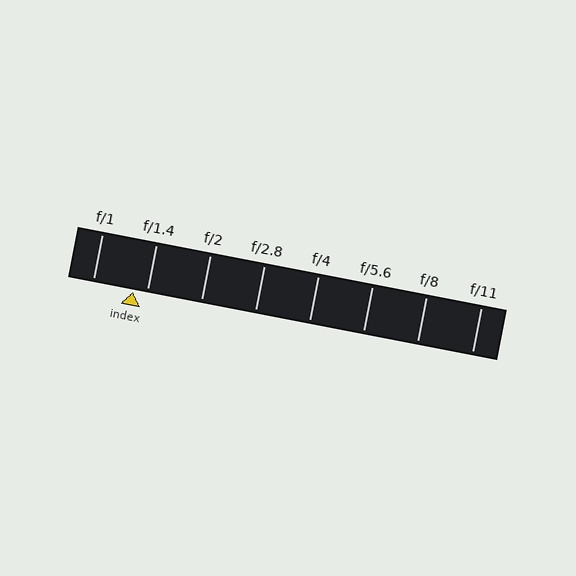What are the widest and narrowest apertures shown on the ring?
The widest aperture shown is f/1 and the narrowest is f/11.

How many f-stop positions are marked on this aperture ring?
There are 8 f-stop positions marked.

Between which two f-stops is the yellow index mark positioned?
The index mark is between f/1 and f/1.4.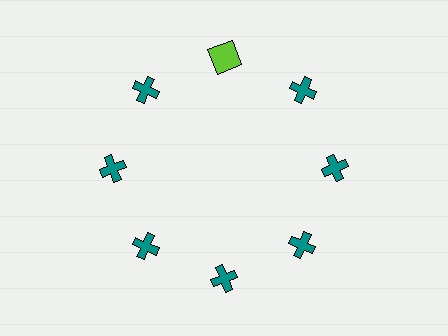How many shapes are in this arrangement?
There are 8 shapes arranged in a ring pattern.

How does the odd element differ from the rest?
It differs in both color (lime instead of teal) and shape (square instead of cross).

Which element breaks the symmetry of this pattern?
The lime square at roughly the 12 o'clock position breaks the symmetry. All other shapes are teal crosses.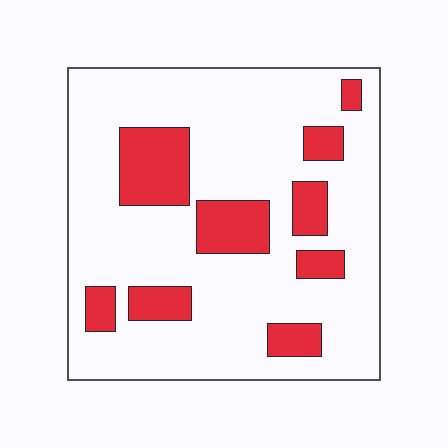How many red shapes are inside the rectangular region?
9.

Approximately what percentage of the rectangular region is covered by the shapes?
Approximately 20%.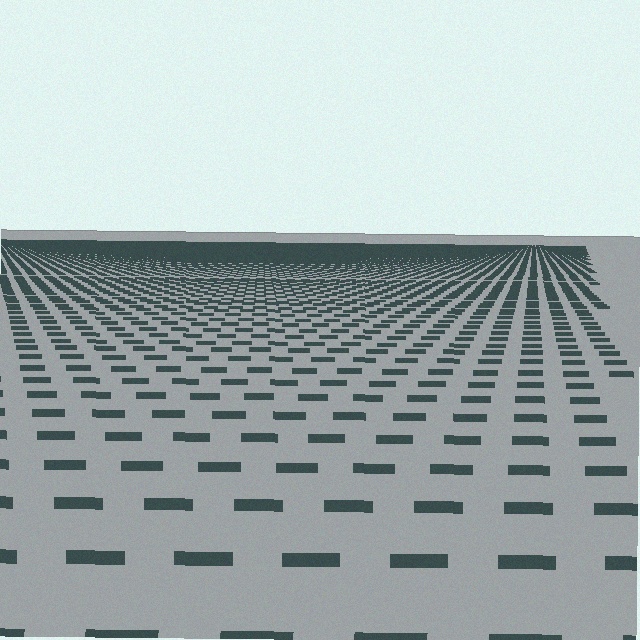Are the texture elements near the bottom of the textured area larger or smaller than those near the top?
Larger. Near the bottom, elements are closer to the viewer and appear at a bigger on-screen size.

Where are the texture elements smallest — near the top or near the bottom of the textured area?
Near the top.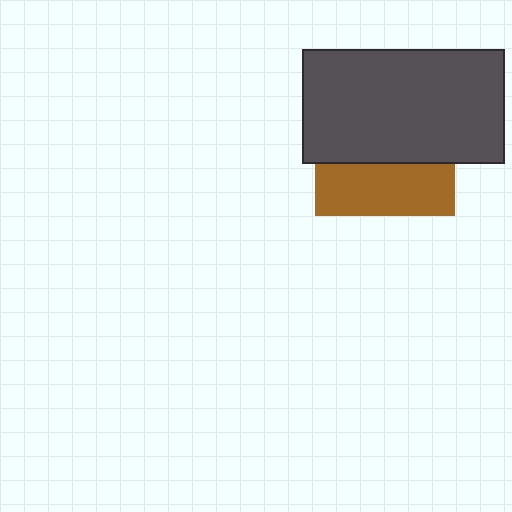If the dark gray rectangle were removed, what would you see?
You would see the complete brown square.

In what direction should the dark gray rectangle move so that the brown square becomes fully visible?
The dark gray rectangle should move up. That is the shortest direction to clear the overlap and leave the brown square fully visible.